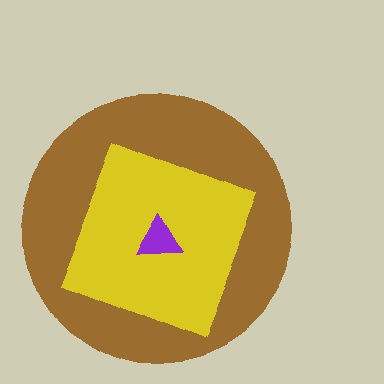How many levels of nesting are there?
3.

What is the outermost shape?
The brown circle.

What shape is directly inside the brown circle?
The yellow diamond.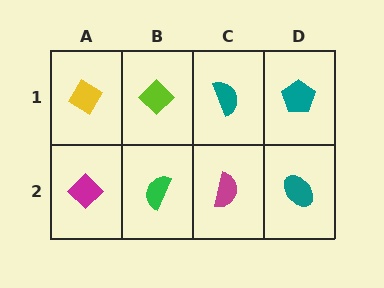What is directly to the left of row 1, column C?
A lime diamond.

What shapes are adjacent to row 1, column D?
A teal ellipse (row 2, column D), a teal semicircle (row 1, column C).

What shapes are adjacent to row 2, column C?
A teal semicircle (row 1, column C), a green semicircle (row 2, column B), a teal ellipse (row 2, column D).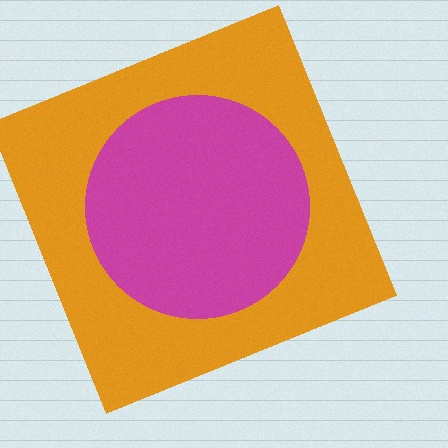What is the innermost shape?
The magenta circle.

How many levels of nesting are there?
2.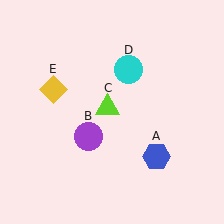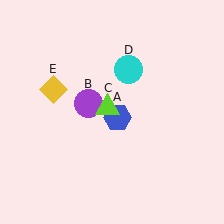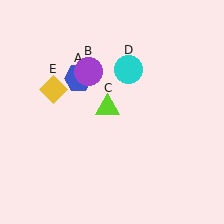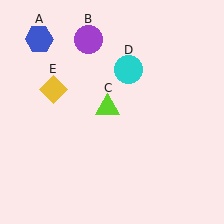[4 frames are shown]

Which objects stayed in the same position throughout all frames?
Lime triangle (object C) and cyan circle (object D) and yellow diamond (object E) remained stationary.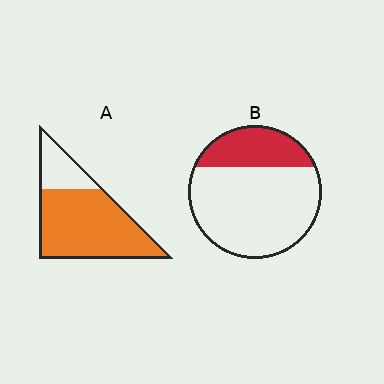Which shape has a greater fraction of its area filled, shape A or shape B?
Shape A.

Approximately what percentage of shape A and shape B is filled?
A is approximately 75% and B is approximately 25%.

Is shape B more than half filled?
No.